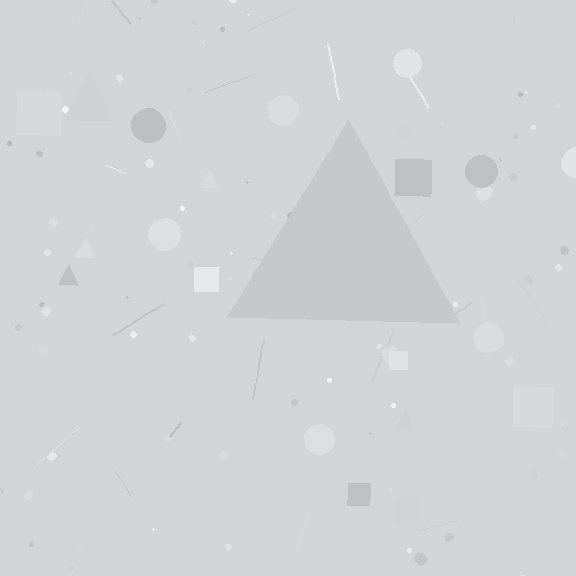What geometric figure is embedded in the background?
A triangle is embedded in the background.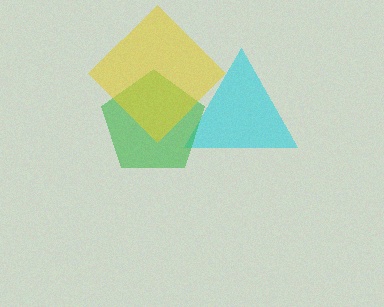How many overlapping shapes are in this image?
There are 3 overlapping shapes in the image.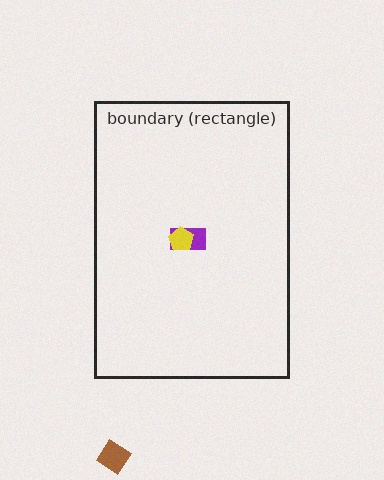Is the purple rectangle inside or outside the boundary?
Inside.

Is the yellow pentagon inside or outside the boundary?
Inside.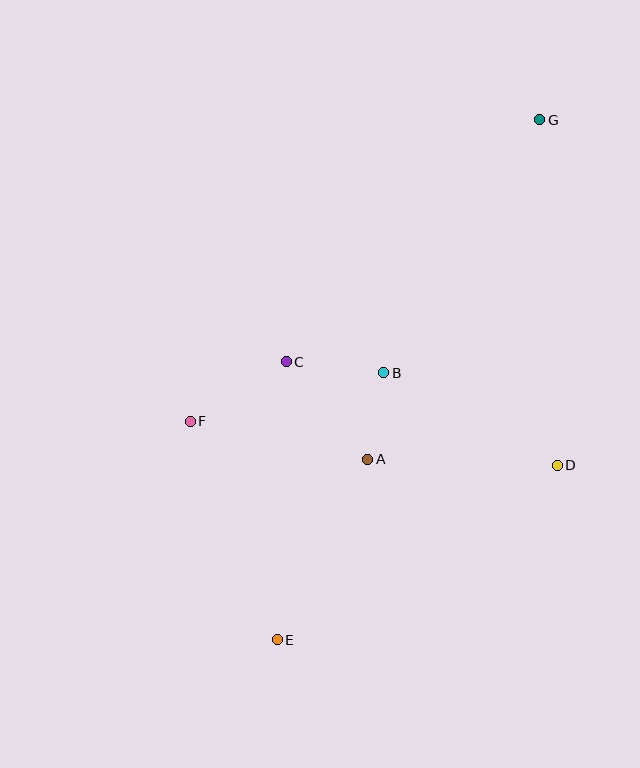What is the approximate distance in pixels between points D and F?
The distance between D and F is approximately 370 pixels.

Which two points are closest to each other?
Points A and B are closest to each other.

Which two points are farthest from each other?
Points E and G are farthest from each other.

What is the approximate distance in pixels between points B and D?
The distance between B and D is approximately 197 pixels.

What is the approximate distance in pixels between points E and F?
The distance between E and F is approximately 235 pixels.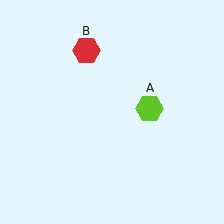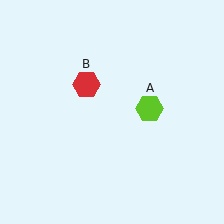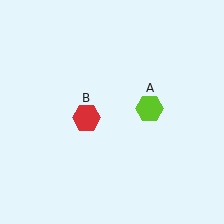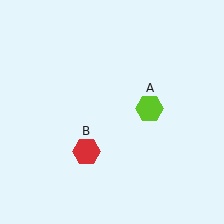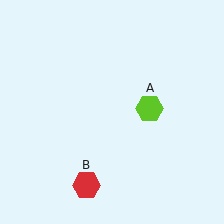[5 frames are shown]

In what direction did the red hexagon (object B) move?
The red hexagon (object B) moved down.